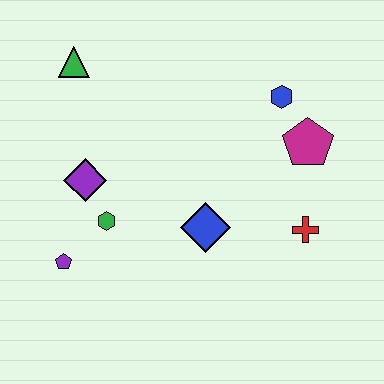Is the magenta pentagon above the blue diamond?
Yes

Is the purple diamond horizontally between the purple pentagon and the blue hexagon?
Yes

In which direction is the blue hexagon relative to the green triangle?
The blue hexagon is to the right of the green triangle.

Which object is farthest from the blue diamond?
The green triangle is farthest from the blue diamond.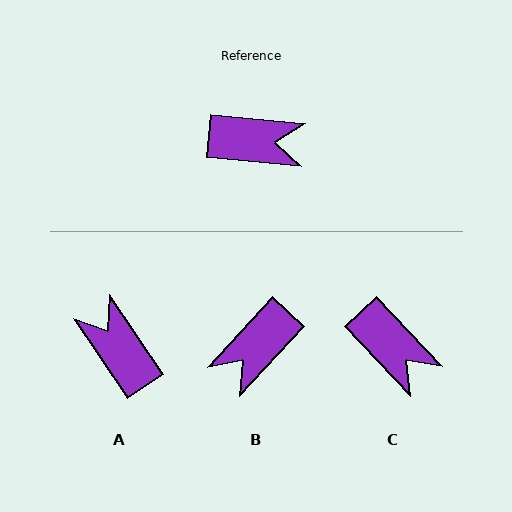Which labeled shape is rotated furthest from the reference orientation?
A, about 129 degrees away.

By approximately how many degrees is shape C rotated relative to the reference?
Approximately 41 degrees clockwise.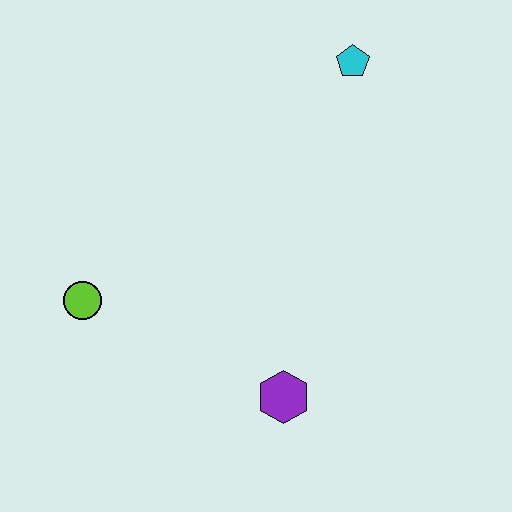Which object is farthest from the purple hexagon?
The cyan pentagon is farthest from the purple hexagon.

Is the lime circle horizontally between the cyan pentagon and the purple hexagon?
No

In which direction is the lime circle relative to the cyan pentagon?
The lime circle is to the left of the cyan pentagon.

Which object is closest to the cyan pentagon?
The purple hexagon is closest to the cyan pentagon.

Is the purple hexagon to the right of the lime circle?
Yes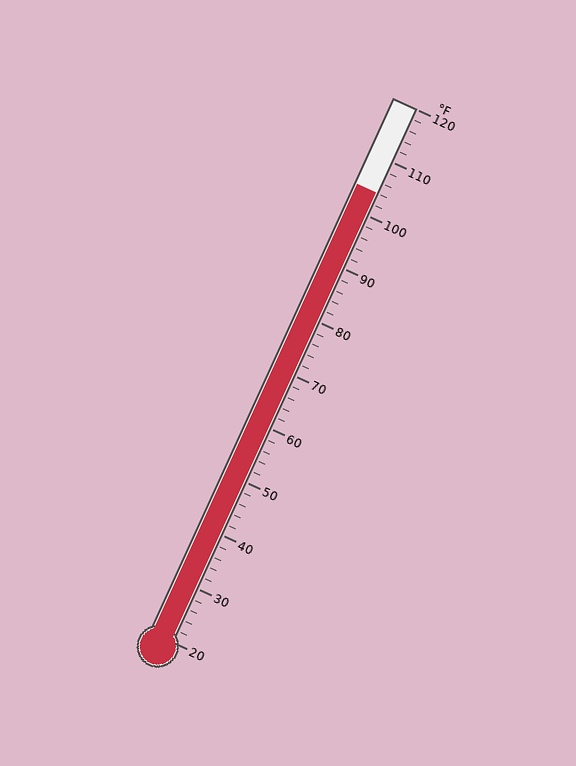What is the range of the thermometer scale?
The thermometer scale ranges from 20°F to 120°F.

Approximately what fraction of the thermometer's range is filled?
The thermometer is filled to approximately 85% of its range.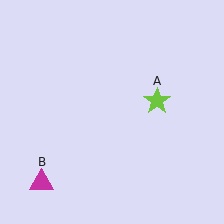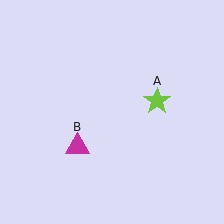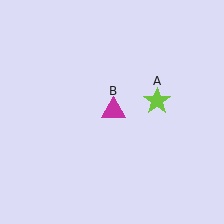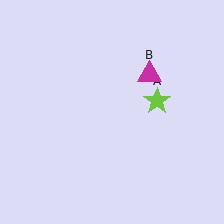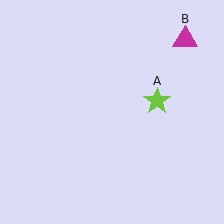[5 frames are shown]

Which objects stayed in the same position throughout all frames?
Lime star (object A) remained stationary.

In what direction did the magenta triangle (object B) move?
The magenta triangle (object B) moved up and to the right.